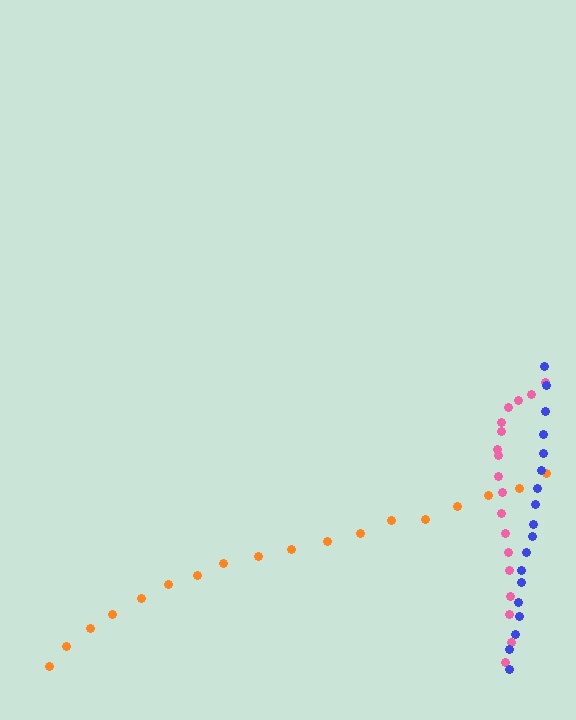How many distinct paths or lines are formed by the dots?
There are 3 distinct paths.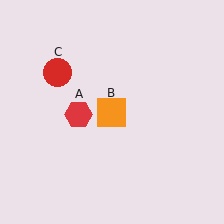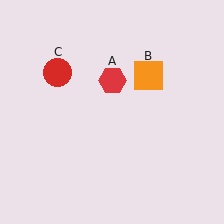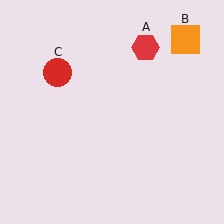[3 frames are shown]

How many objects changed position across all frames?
2 objects changed position: red hexagon (object A), orange square (object B).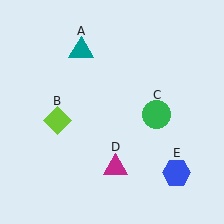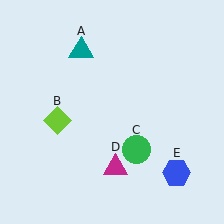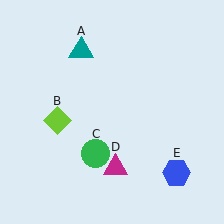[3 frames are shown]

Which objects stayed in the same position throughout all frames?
Teal triangle (object A) and lime diamond (object B) and magenta triangle (object D) and blue hexagon (object E) remained stationary.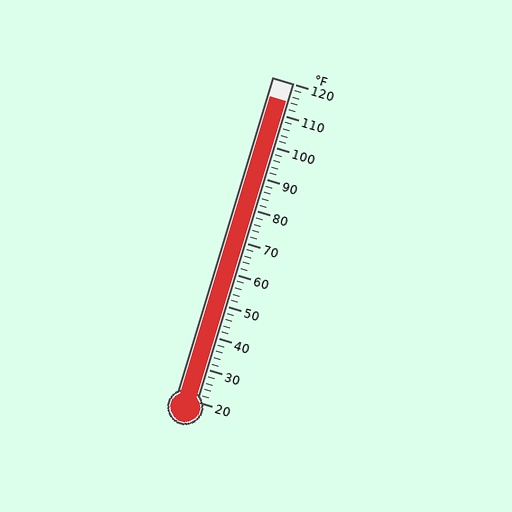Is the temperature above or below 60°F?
The temperature is above 60°F.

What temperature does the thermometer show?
The thermometer shows approximately 114°F.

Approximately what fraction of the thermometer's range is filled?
The thermometer is filled to approximately 95% of its range.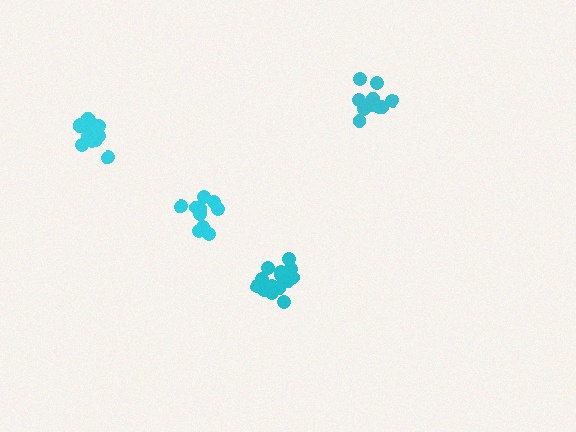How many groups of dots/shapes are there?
There are 4 groups.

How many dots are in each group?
Group 1: 10 dots, Group 2: 11 dots, Group 3: 15 dots, Group 4: 15 dots (51 total).